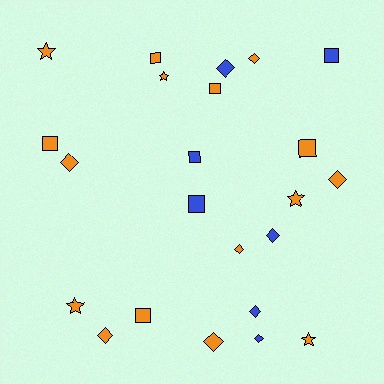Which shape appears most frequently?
Diamond, with 10 objects.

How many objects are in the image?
There are 23 objects.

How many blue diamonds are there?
There are 4 blue diamonds.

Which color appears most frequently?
Orange, with 16 objects.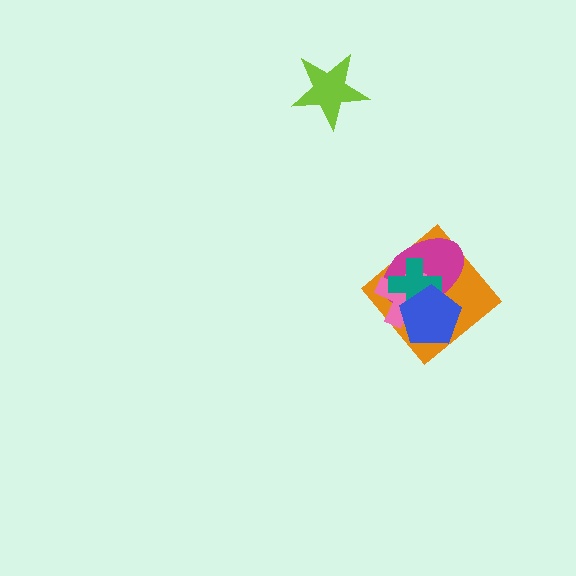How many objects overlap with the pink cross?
4 objects overlap with the pink cross.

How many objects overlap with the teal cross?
4 objects overlap with the teal cross.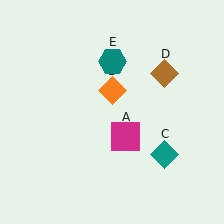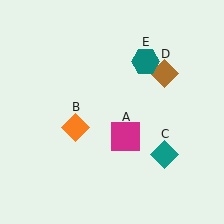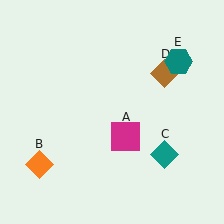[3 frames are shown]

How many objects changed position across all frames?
2 objects changed position: orange diamond (object B), teal hexagon (object E).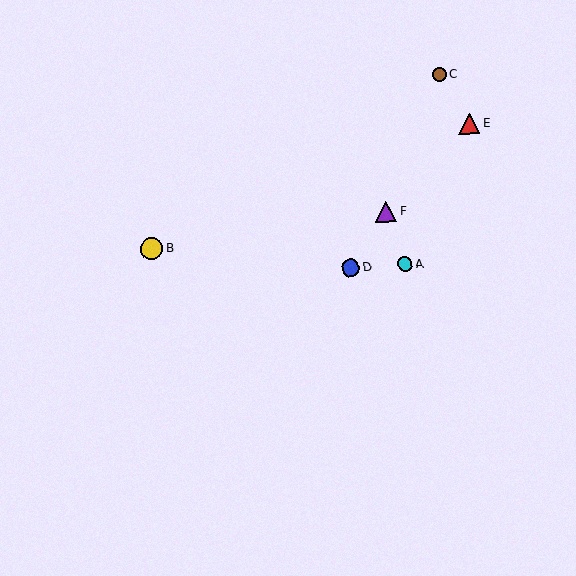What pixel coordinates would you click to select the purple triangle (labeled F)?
Click at (386, 212) to select the purple triangle F.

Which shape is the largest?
The yellow circle (labeled B) is the largest.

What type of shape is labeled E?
Shape E is a red triangle.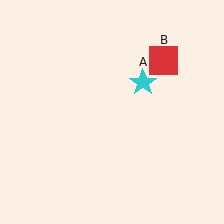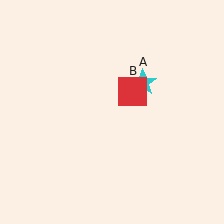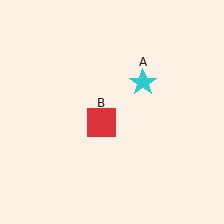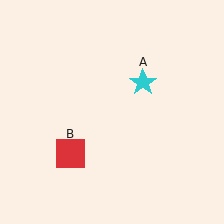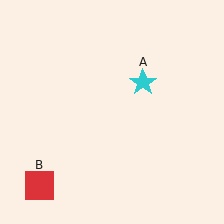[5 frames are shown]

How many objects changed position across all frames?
1 object changed position: red square (object B).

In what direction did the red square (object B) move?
The red square (object B) moved down and to the left.